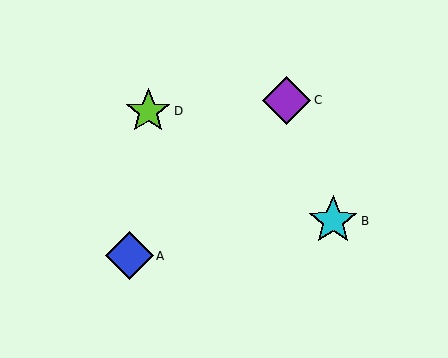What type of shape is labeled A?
Shape A is a blue diamond.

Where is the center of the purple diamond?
The center of the purple diamond is at (286, 100).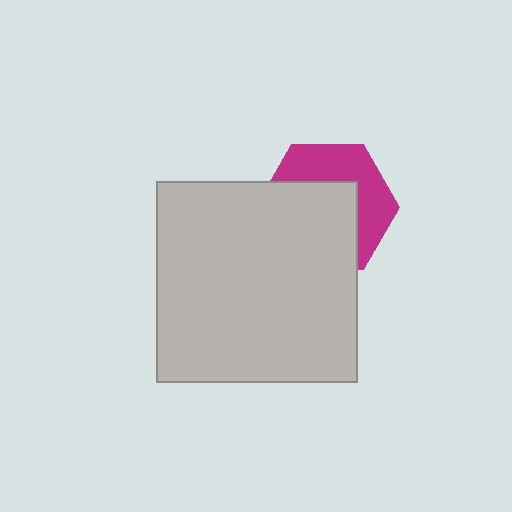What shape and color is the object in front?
The object in front is a light gray square.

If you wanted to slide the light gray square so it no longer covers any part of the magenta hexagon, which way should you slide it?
Slide it toward the lower-left — that is the most direct way to separate the two shapes.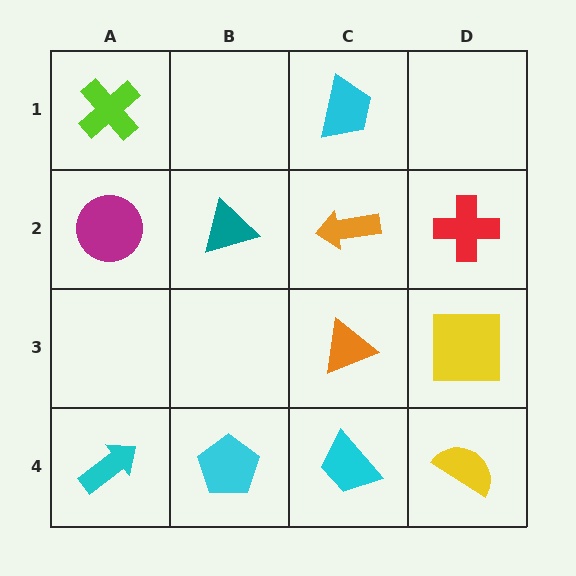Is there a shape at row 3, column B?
No, that cell is empty.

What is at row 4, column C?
A cyan trapezoid.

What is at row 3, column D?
A yellow square.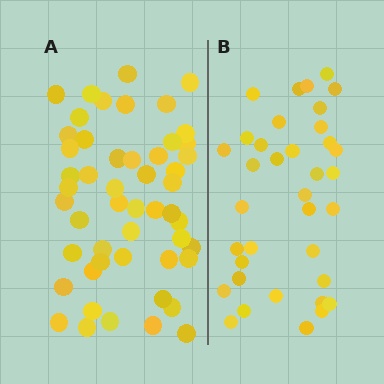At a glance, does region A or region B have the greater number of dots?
Region A (the left region) has more dots.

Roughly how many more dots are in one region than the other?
Region A has approximately 15 more dots than region B.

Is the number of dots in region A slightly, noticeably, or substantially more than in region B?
Region A has noticeably more, but not dramatically so. The ratio is roughly 1.4 to 1.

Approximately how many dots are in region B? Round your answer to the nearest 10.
About 40 dots. (The exact count is 36, which rounds to 40.)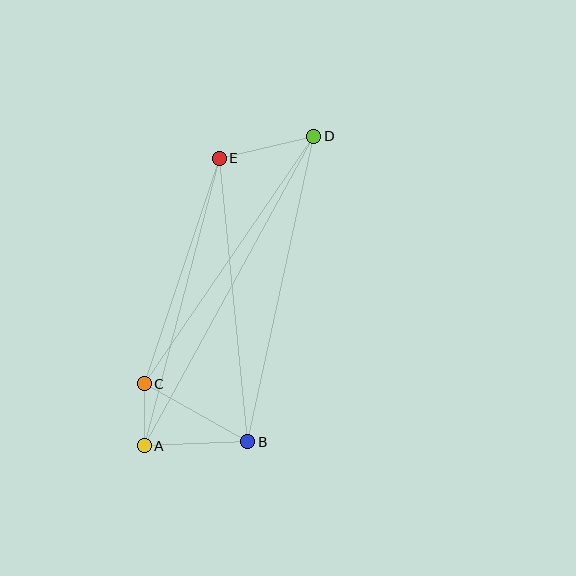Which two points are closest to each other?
Points A and C are closest to each other.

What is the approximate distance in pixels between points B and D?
The distance between B and D is approximately 312 pixels.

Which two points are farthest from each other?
Points A and D are farthest from each other.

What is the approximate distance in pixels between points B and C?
The distance between B and C is approximately 119 pixels.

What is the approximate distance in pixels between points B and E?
The distance between B and E is approximately 285 pixels.